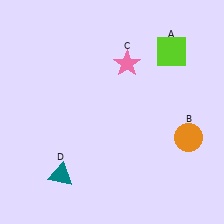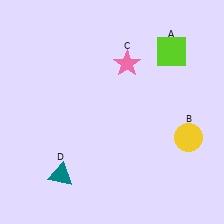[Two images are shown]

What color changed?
The circle (B) changed from orange in Image 1 to yellow in Image 2.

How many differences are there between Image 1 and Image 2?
There is 1 difference between the two images.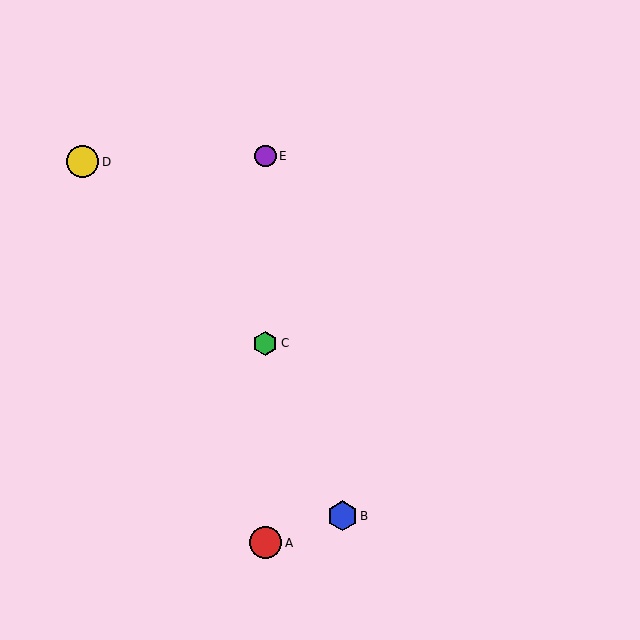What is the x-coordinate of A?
Object A is at x≈265.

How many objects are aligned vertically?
3 objects (A, C, E) are aligned vertically.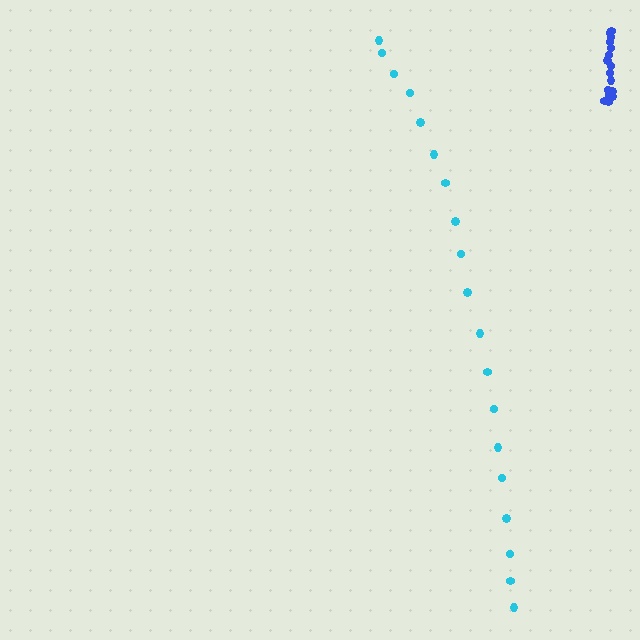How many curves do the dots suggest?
There are 2 distinct paths.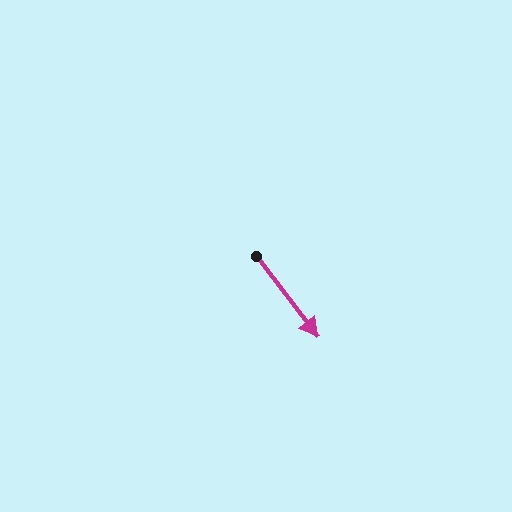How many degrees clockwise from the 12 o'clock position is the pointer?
Approximately 143 degrees.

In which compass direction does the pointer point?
Southeast.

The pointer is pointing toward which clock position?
Roughly 5 o'clock.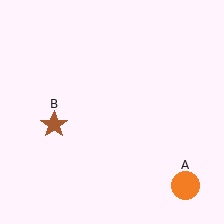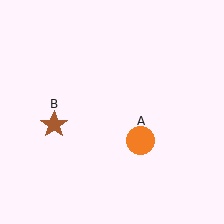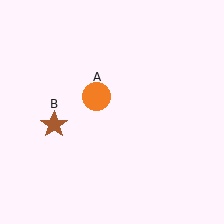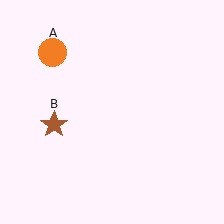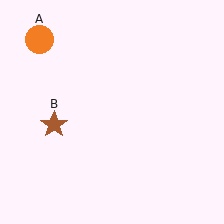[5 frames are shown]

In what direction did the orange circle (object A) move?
The orange circle (object A) moved up and to the left.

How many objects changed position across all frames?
1 object changed position: orange circle (object A).